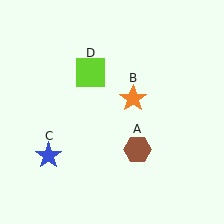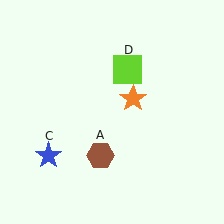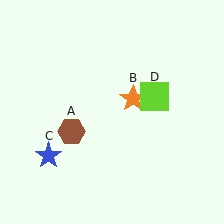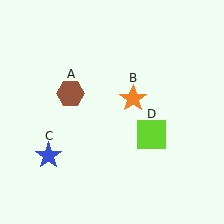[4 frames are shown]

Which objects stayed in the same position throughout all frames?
Orange star (object B) and blue star (object C) remained stationary.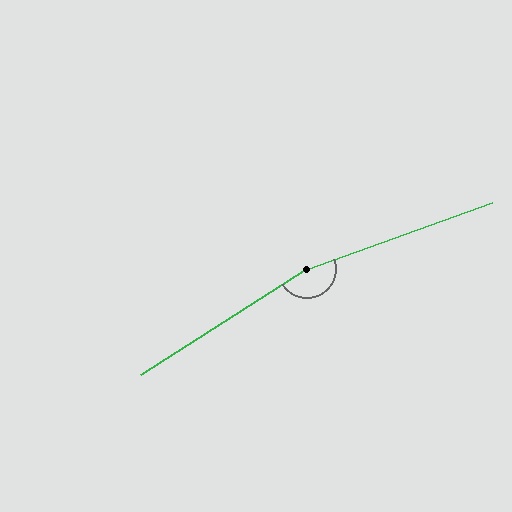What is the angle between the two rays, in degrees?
Approximately 167 degrees.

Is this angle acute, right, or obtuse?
It is obtuse.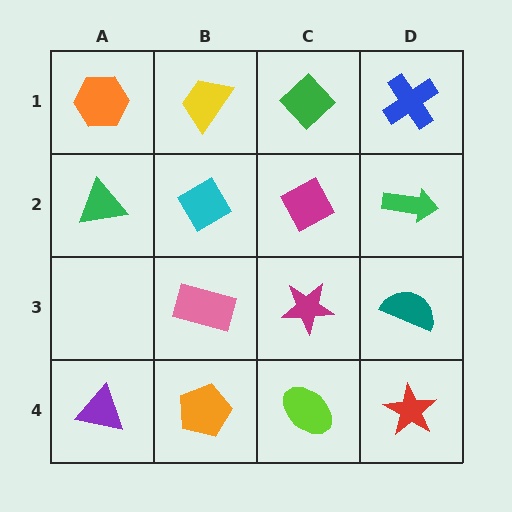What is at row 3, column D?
A teal semicircle.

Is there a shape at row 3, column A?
No, that cell is empty.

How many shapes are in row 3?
3 shapes.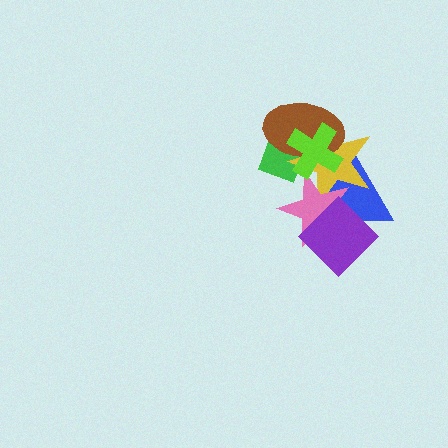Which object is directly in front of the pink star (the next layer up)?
The purple diamond is directly in front of the pink star.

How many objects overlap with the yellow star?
6 objects overlap with the yellow star.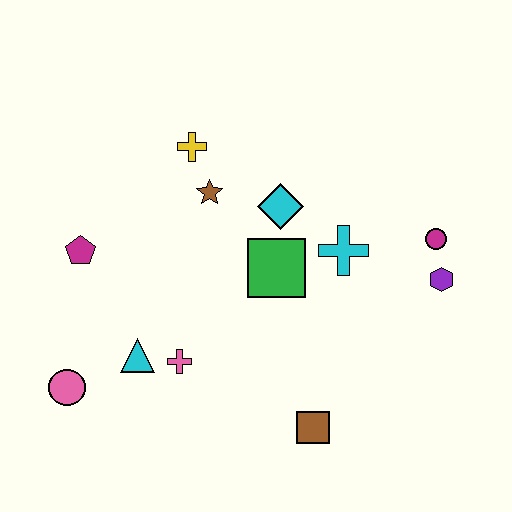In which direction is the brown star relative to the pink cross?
The brown star is above the pink cross.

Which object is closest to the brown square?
The pink cross is closest to the brown square.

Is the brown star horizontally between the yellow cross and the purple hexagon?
Yes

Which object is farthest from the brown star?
The brown square is farthest from the brown star.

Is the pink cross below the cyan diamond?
Yes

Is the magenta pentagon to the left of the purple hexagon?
Yes